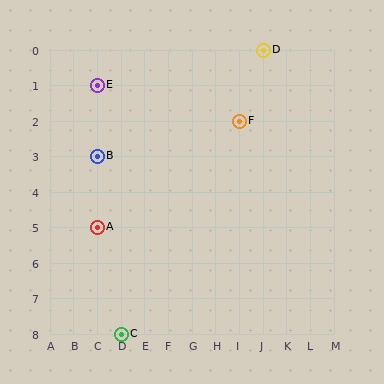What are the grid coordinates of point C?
Point C is at grid coordinates (D, 8).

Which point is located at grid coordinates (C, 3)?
Point B is at (C, 3).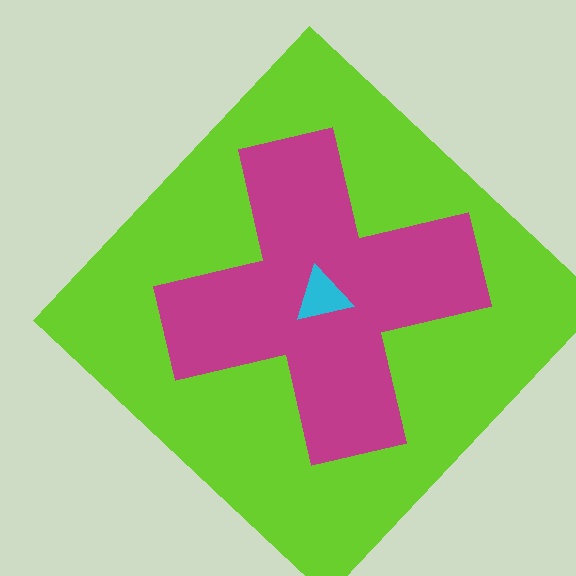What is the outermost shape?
The lime diamond.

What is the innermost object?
The cyan triangle.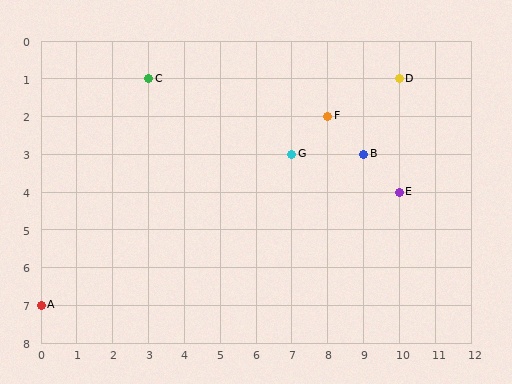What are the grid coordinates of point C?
Point C is at grid coordinates (3, 1).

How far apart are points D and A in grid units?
Points D and A are 10 columns and 6 rows apart (about 11.7 grid units diagonally).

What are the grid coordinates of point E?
Point E is at grid coordinates (10, 4).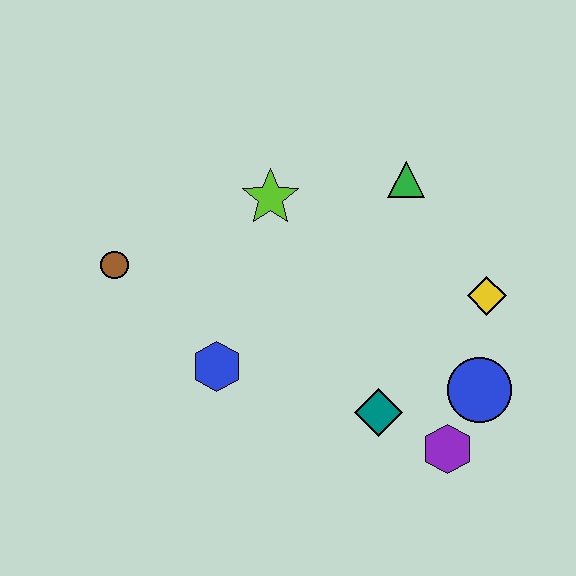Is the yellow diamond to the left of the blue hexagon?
No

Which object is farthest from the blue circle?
The brown circle is farthest from the blue circle.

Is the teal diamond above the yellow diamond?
No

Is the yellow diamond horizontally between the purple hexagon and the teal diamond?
No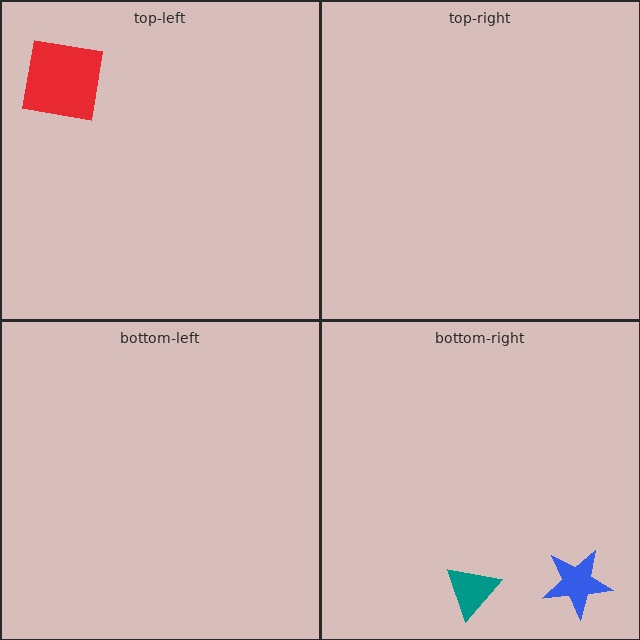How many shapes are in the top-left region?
1.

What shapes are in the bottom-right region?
The teal triangle, the blue star.